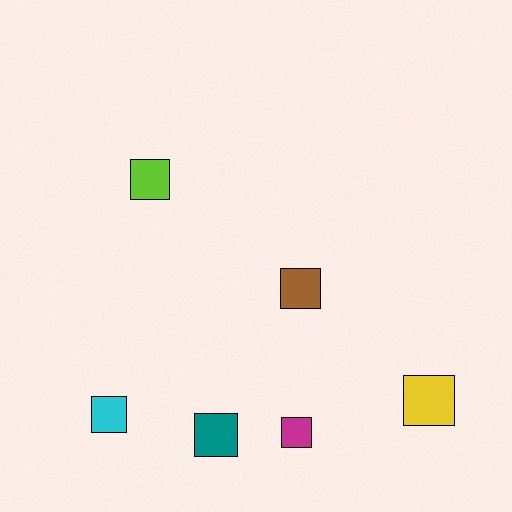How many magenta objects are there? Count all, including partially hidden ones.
There is 1 magenta object.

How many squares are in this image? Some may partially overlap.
There are 6 squares.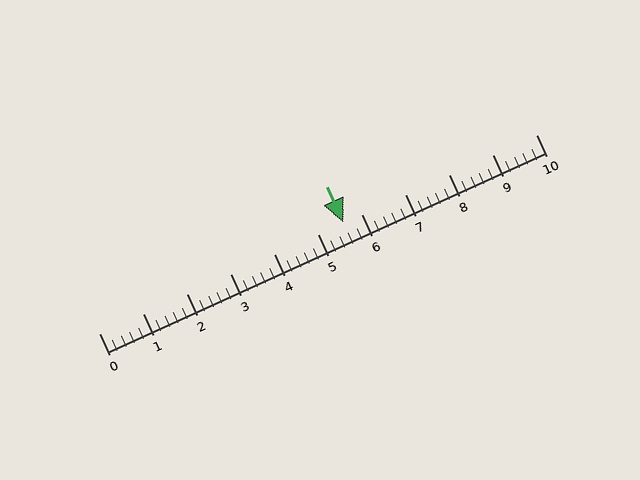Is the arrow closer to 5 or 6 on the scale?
The arrow is closer to 6.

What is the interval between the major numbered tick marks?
The major tick marks are spaced 1 units apart.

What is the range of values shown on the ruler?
The ruler shows values from 0 to 10.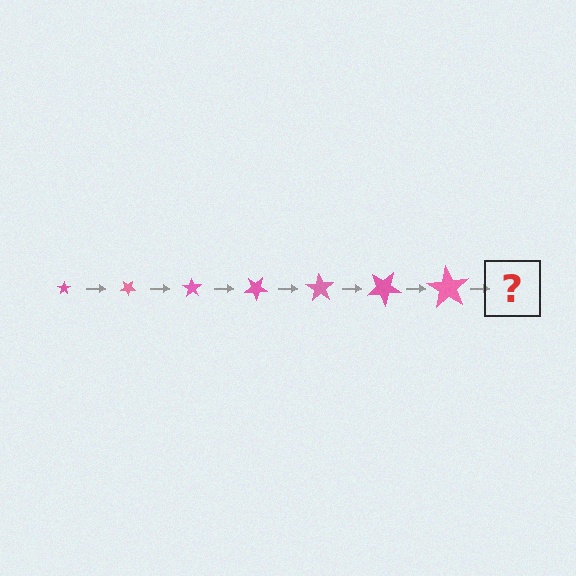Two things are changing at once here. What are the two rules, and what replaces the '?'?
The two rules are that the star grows larger each step and it rotates 35 degrees each step. The '?' should be a star, larger than the previous one and rotated 245 degrees from the start.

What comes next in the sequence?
The next element should be a star, larger than the previous one and rotated 245 degrees from the start.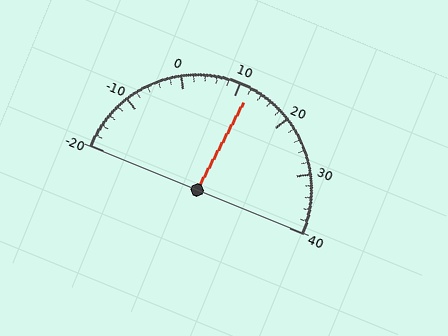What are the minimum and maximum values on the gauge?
The gauge ranges from -20 to 40.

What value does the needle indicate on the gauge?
The needle indicates approximately 12.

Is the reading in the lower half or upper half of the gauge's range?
The reading is in the upper half of the range (-20 to 40).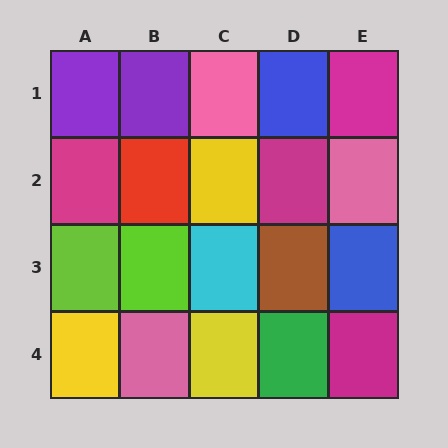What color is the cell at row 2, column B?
Red.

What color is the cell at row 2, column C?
Yellow.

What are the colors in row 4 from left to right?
Yellow, pink, yellow, green, magenta.